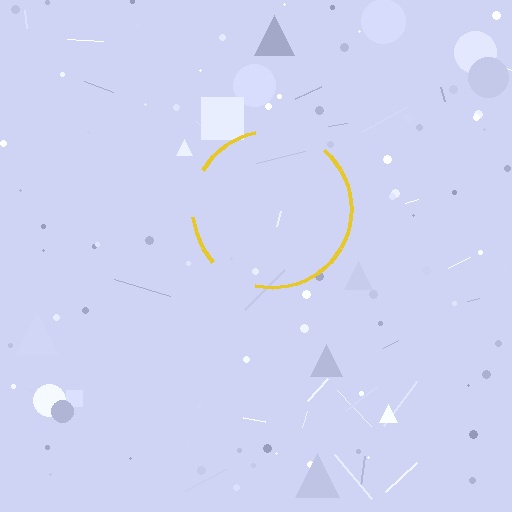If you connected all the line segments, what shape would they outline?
They would outline a circle.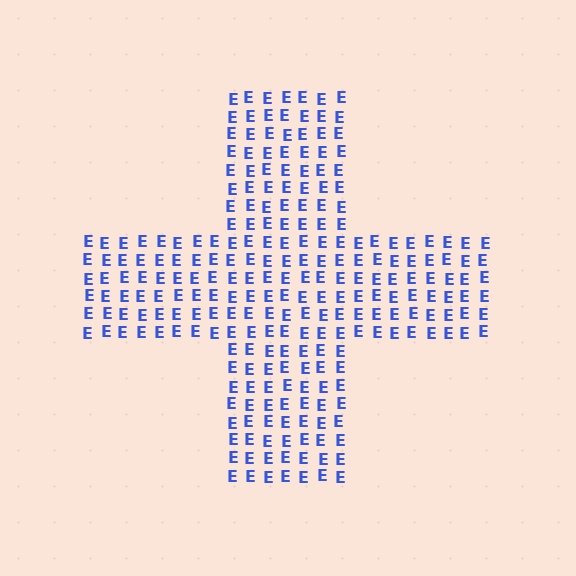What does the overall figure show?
The overall figure shows a cross.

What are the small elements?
The small elements are letter E's.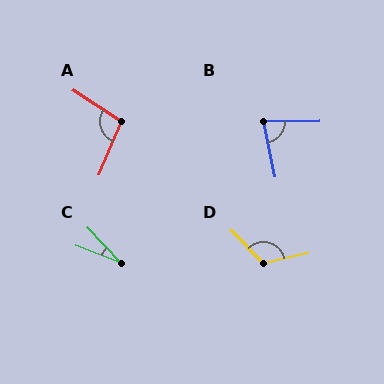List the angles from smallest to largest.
C (25°), B (79°), A (100°), D (122°).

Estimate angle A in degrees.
Approximately 100 degrees.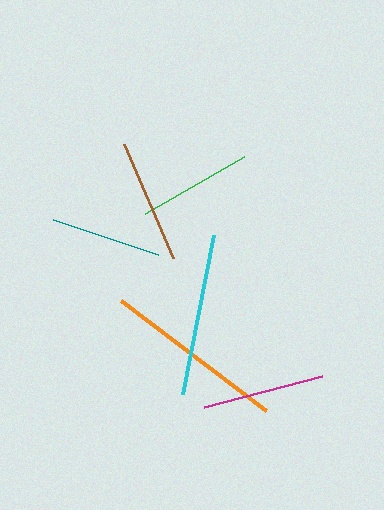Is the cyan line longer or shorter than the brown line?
The cyan line is longer than the brown line.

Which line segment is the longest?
The orange line is the longest at approximately 182 pixels.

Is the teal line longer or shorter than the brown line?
The brown line is longer than the teal line.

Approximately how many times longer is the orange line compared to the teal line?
The orange line is approximately 1.6 times the length of the teal line.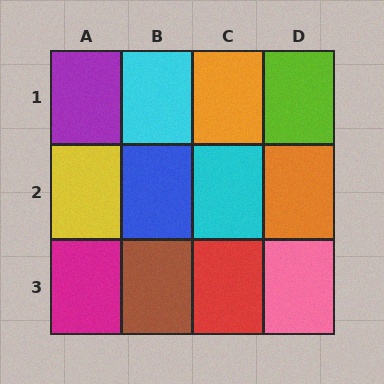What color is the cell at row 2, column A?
Yellow.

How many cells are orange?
2 cells are orange.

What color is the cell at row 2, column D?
Orange.